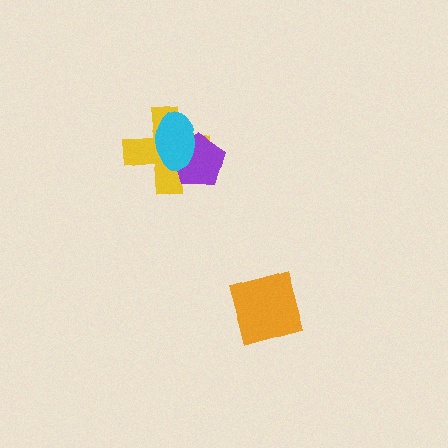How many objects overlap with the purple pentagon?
2 objects overlap with the purple pentagon.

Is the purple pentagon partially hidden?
Yes, it is partially covered by another shape.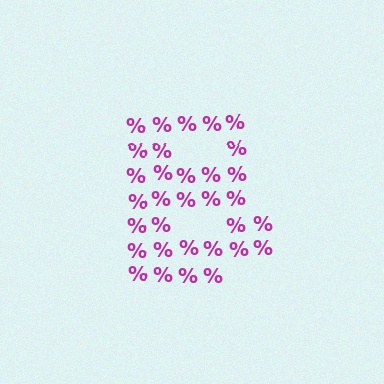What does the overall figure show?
The overall figure shows the letter B.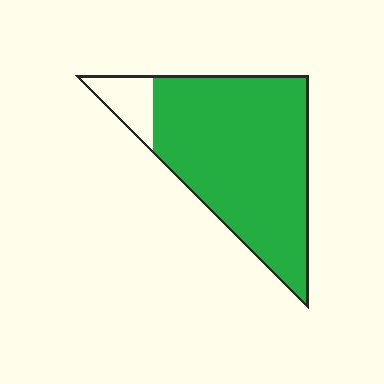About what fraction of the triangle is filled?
About nine tenths (9/10).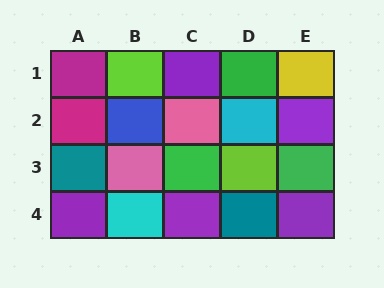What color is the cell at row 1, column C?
Purple.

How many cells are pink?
2 cells are pink.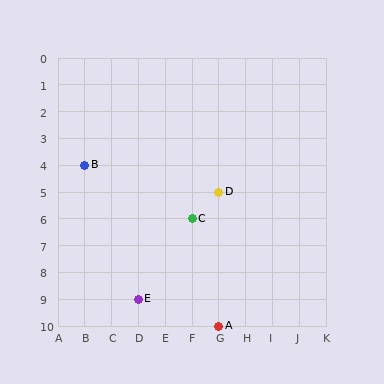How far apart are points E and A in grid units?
Points E and A are 3 columns and 1 row apart (about 3.2 grid units diagonally).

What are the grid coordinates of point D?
Point D is at grid coordinates (G, 5).